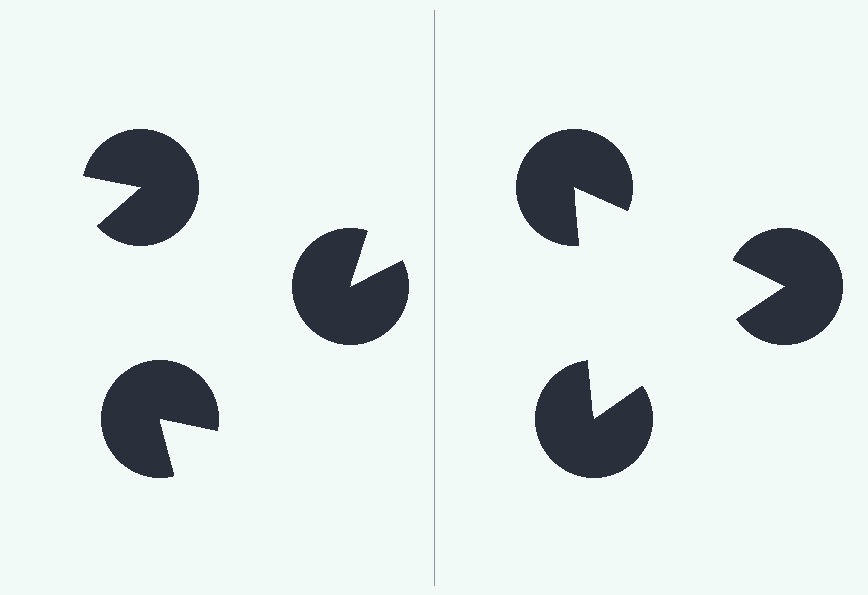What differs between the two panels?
The pac-man discs are positioned identically on both sides; only the wedge orientations differ. On the right they align to a triangle; on the left they are misaligned.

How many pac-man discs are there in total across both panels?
6 — 3 on each side.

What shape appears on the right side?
An illusory triangle.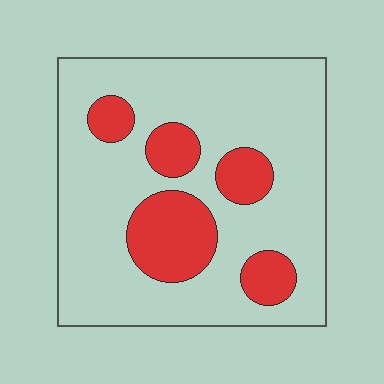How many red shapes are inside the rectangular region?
5.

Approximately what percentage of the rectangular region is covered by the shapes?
Approximately 20%.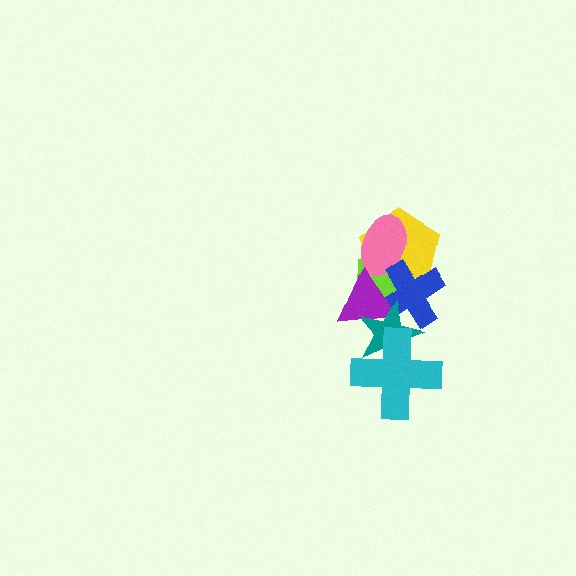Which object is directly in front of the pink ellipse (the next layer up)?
The blue cross is directly in front of the pink ellipse.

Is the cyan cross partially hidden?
No, no other shape covers it.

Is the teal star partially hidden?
Yes, it is partially covered by another shape.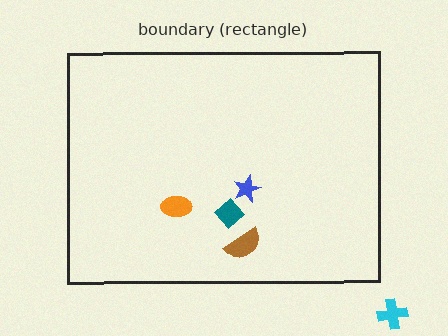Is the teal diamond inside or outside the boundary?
Inside.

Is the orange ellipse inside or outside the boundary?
Inside.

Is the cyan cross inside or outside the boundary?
Outside.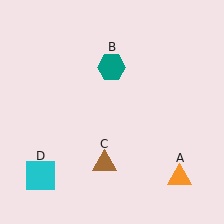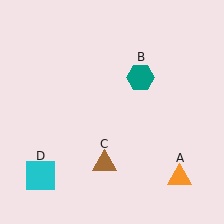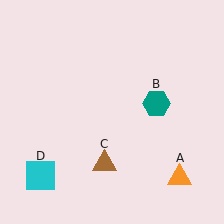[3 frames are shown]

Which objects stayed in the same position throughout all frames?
Orange triangle (object A) and brown triangle (object C) and cyan square (object D) remained stationary.